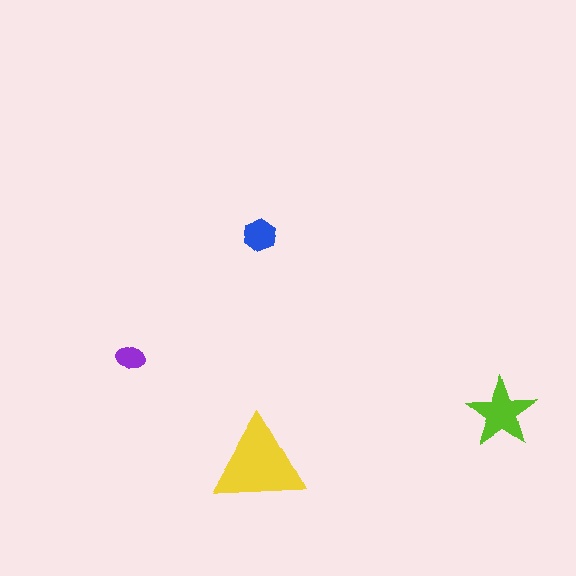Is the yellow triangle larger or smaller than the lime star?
Larger.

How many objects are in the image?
There are 4 objects in the image.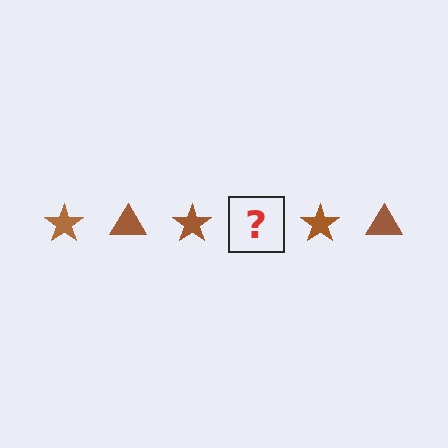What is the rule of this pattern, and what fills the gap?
The rule is that the pattern cycles through star, triangle shapes in brown. The gap should be filled with a brown triangle.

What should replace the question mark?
The question mark should be replaced with a brown triangle.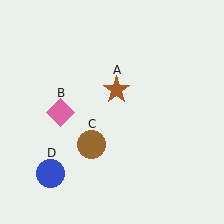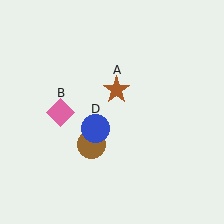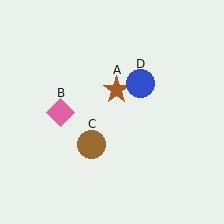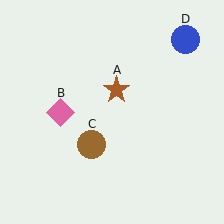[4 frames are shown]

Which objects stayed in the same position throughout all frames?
Brown star (object A) and pink diamond (object B) and brown circle (object C) remained stationary.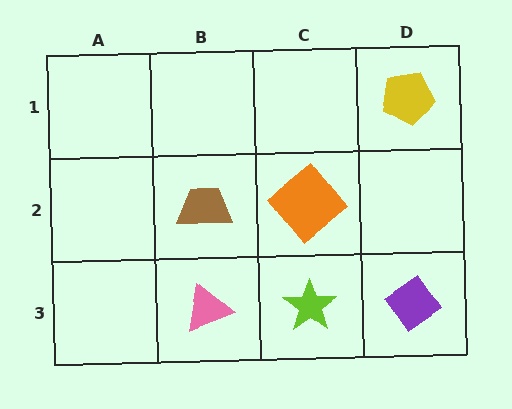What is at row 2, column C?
An orange diamond.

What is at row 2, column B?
A brown trapezoid.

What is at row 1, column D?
A yellow pentagon.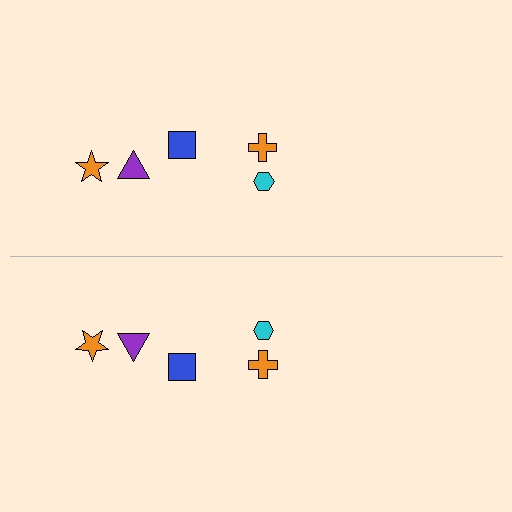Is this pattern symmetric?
Yes, this pattern has bilateral (reflection) symmetry.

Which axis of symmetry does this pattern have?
The pattern has a horizontal axis of symmetry running through the center of the image.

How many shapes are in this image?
There are 10 shapes in this image.